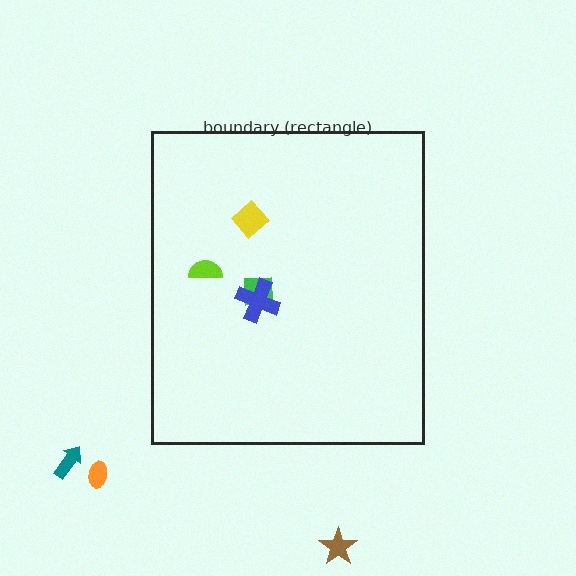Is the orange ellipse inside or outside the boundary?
Outside.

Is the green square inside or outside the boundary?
Inside.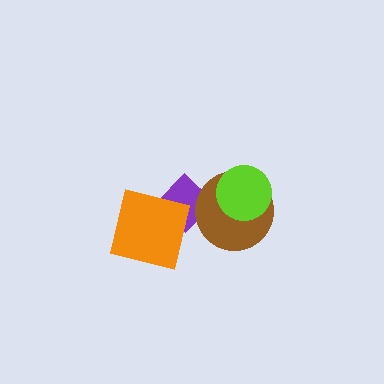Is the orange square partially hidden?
No, no other shape covers it.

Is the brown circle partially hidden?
Yes, it is partially covered by another shape.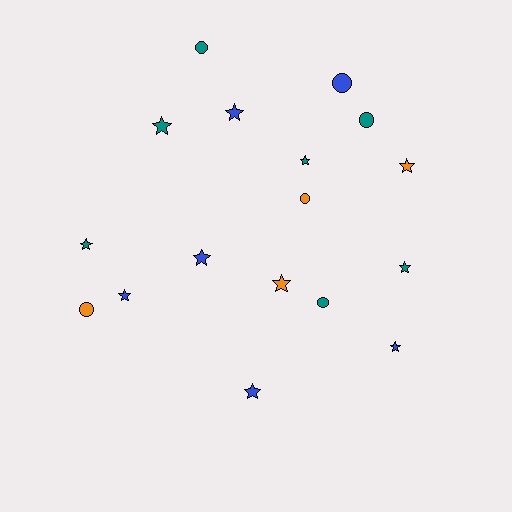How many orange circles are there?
There are 2 orange circles.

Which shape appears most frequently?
Star, with 11 objects.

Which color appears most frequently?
Teal, with 7 objects.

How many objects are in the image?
There are 17 objects.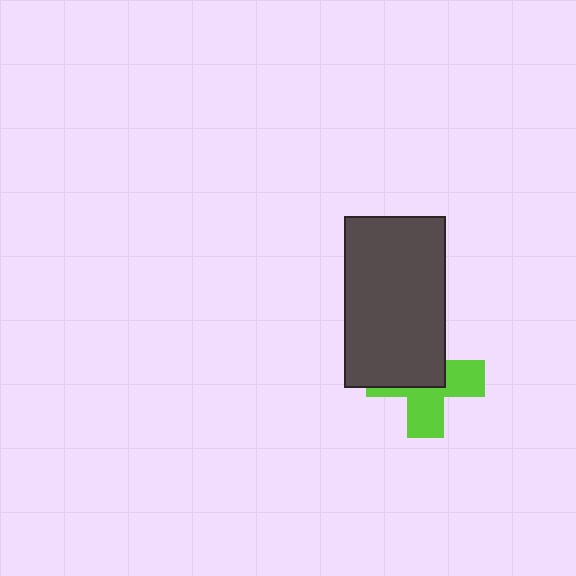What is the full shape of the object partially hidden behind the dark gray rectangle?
The partially hidden object is a lime cross.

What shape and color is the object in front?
The object in front is a dark gray rectangle.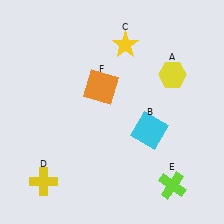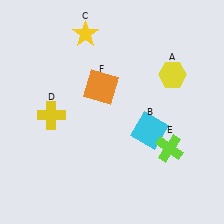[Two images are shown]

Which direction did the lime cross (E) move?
The lime cross (E) moved up.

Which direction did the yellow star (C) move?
The yellow star (C) moved left.